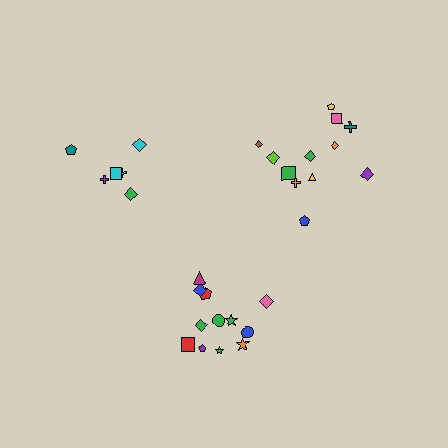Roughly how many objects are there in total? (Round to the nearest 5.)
Roughly 30 objects in total.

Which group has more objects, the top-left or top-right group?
The top-right group.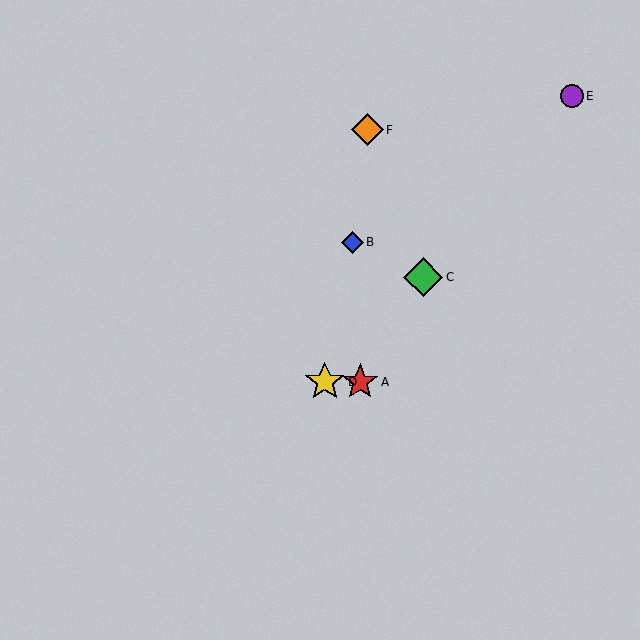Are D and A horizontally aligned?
Yes, both are at y≈382.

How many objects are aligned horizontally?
2 objects (A, D) are aligned horizontally.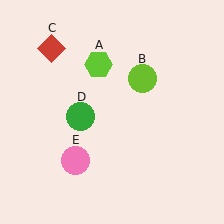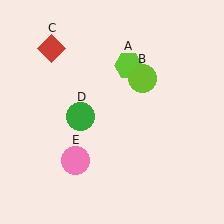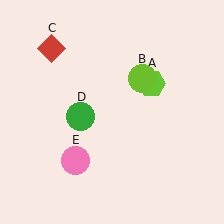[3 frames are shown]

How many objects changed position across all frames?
1 object changed position: lime hexagon (object A).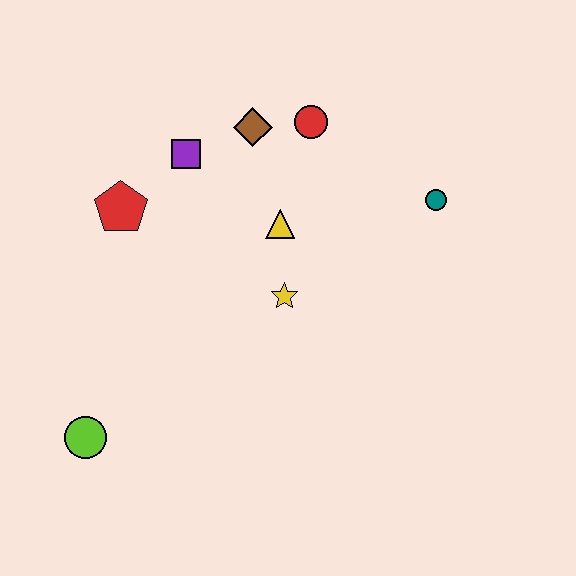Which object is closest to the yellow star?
The yellow triangle is closest to the yellow star.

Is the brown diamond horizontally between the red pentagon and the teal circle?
Yes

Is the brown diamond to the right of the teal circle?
No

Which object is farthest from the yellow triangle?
The lime circle is farthest from the yellow triangle.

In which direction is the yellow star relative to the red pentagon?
The yellow star is to the right of the red pentagon.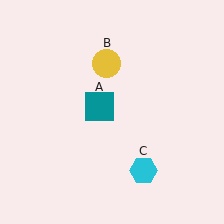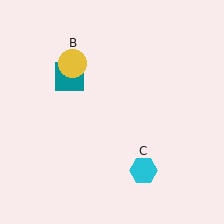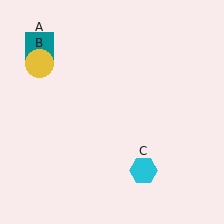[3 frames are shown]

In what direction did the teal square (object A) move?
The teal square (object A) moved up and to the left.